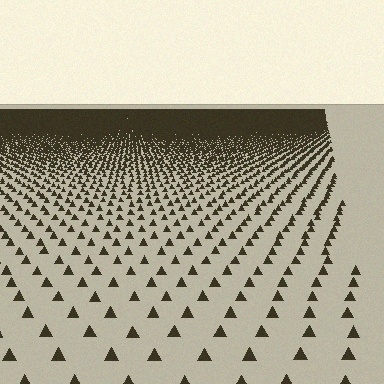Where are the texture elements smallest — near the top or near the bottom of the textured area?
Near the top.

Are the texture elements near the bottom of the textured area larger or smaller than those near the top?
Larger. Near the bottom, elements are closer to the viewer and appear at a bigger on-screen size.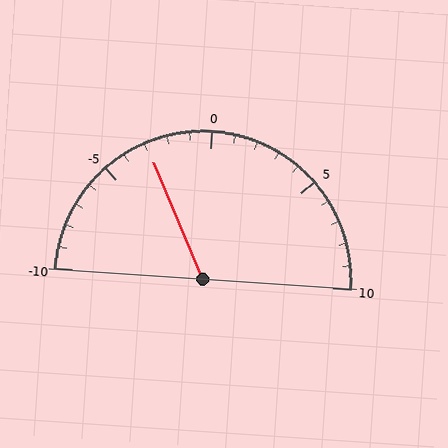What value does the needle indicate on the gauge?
The needle indicates approximately -3.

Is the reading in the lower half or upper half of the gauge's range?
The reading is in the lower half of the range (-10 to 10).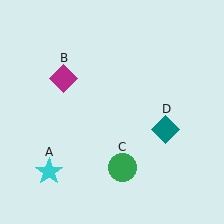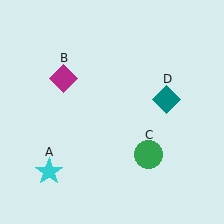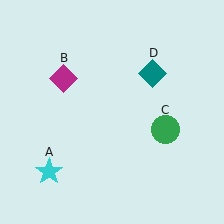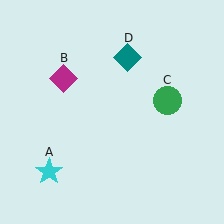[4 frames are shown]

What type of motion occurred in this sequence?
The green circle (object C), teal diamond (object D) rotated counterclockwise around the center of the scene.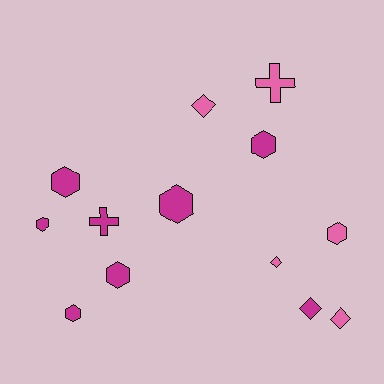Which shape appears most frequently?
Hexagon, with 7 objects.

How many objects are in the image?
There are 13 objects.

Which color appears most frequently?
Magenta, with 8 objects.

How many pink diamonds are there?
There are 3 pink diamonds.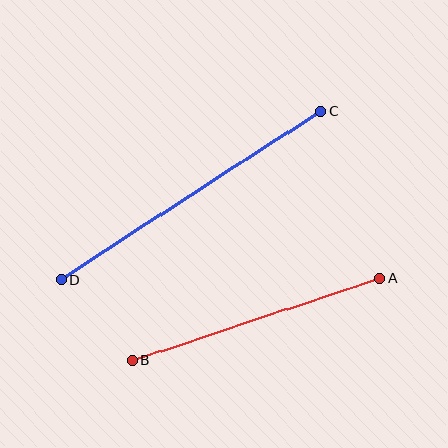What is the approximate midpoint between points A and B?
The midpoint is at approximately (256, 320) pixels.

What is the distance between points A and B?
The distance is approximately 260 pixels.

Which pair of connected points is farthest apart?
Points C and D are farthest apart.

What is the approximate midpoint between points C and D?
The midpoint is at approximately (191, 195) pixels.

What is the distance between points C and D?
The distance is approximately 310 pixels.